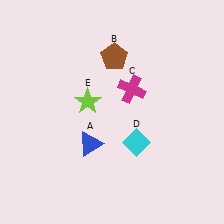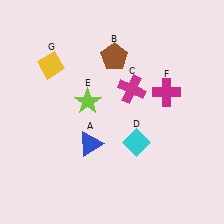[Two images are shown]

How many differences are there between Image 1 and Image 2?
There are 2 differences between the two images.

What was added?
A magenta cross (F), a yellow diamond (G) were added in Image 2.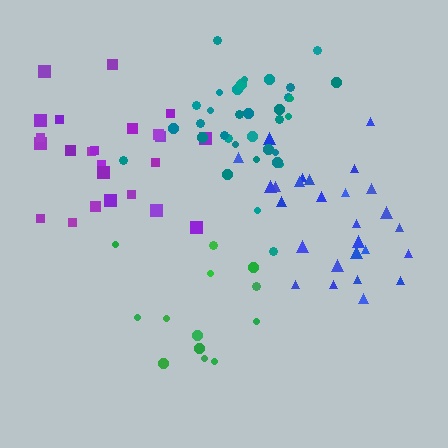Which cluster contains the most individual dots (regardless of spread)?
Teal (34).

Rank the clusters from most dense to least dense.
purple, blue, teal, green.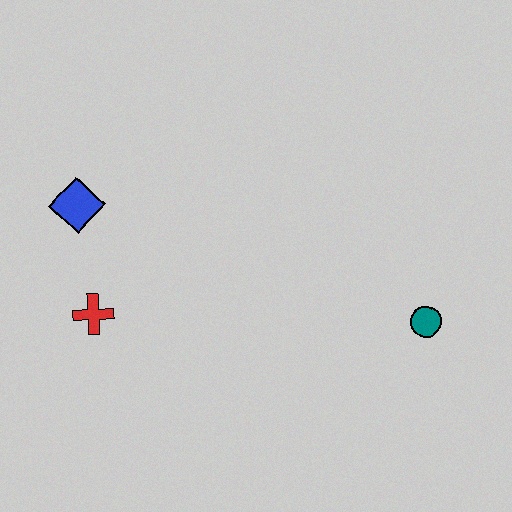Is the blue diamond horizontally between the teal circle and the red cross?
No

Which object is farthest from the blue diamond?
The teal circle is farthest from the blue diamond.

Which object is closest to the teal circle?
The red cross is closest to the teal circle.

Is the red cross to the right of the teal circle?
No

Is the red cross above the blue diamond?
No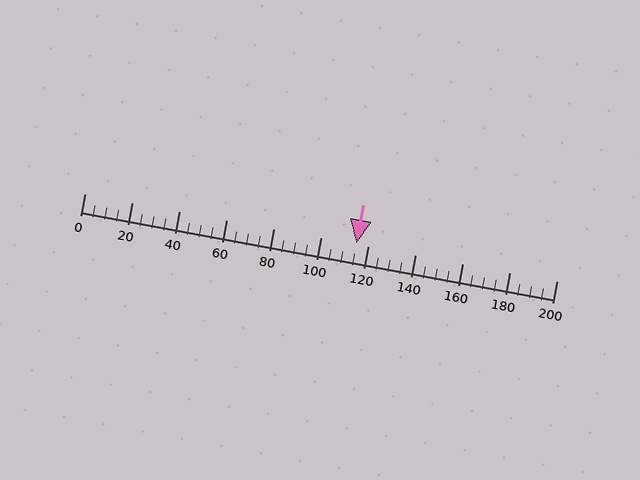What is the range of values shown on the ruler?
The ruler shows values from 0 to 200.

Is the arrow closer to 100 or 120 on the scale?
The arrow is closer to 120.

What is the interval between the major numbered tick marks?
The major tick marks are spaced 20 units apart.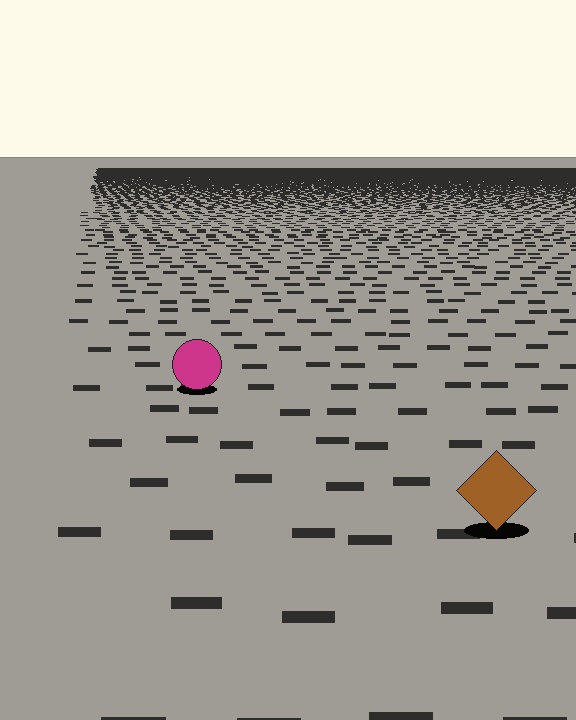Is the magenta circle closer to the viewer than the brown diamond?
No. The brown diamond is closer — you can tell from the texture gradient: the ground texture is coarser near it.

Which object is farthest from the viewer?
The magenta circle is farthest from the viewer. It appears smaller and the ground texture around it is denser.